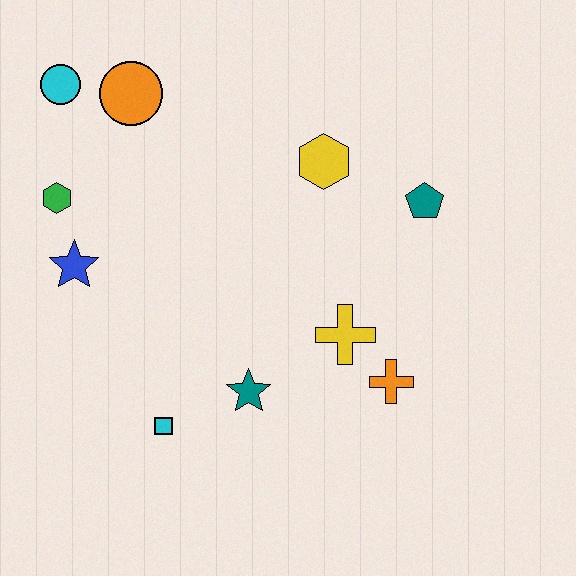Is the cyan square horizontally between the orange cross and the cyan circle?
Yes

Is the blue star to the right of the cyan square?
No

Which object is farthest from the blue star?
The teal pentagon is farthest from the blue star.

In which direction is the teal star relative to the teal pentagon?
The teal star is below the teal pentagon.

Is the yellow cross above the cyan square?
Yes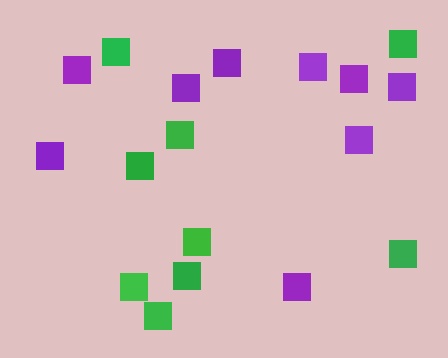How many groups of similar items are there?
There are 2 groups: one group of purple squares (9) and one group of green squares (9).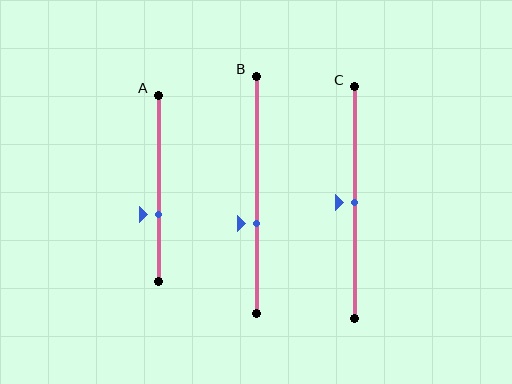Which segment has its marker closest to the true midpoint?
Segment C has its marker closest to the true midpoint.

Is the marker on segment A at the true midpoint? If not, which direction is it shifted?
No, the marker on segment A is shifted downward by about 14% of the segment length.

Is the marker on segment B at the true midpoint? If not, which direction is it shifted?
No, the marker on segment B is shifted downward by about 12% of the segment length.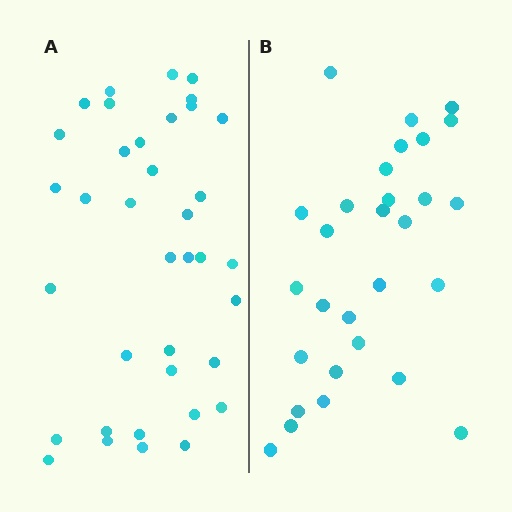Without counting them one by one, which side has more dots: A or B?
Region A (the left region) has more dots.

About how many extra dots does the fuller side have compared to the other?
Region A has roughly 8 or so more dots than region B.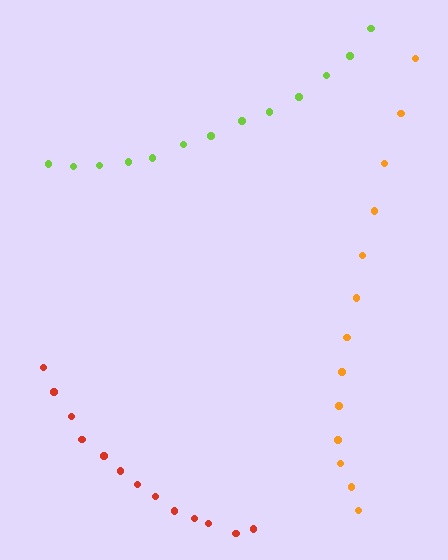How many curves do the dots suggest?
There are 3 distinct paths.